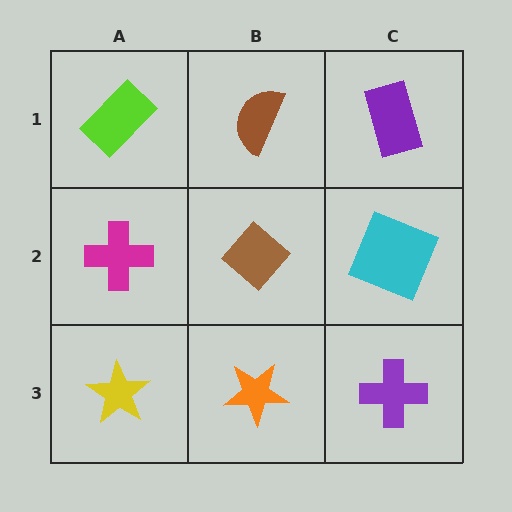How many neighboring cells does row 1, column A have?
2.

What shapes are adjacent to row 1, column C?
A cyan square (row 2, column C), a brown semicircle (row 1, column B).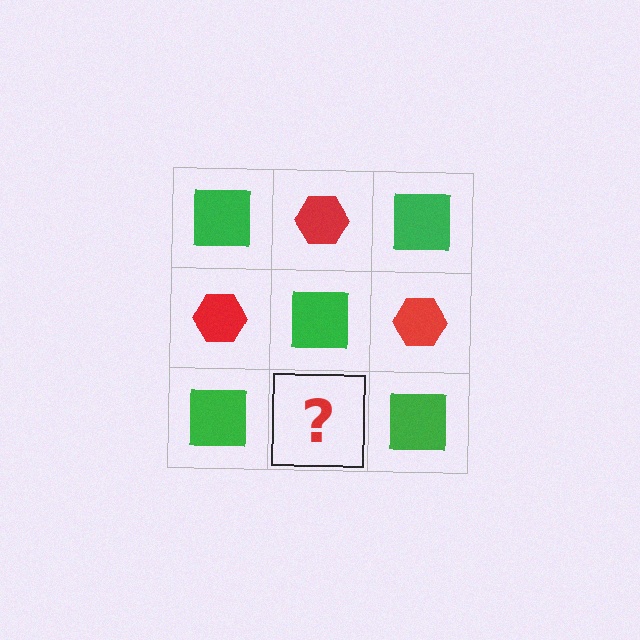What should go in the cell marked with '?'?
The missing cell should contain a red hexagon.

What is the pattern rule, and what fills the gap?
The rule is that it alternates green square and red hexagon in a checkerboard pattern. The gap should be filled with a red hexagon.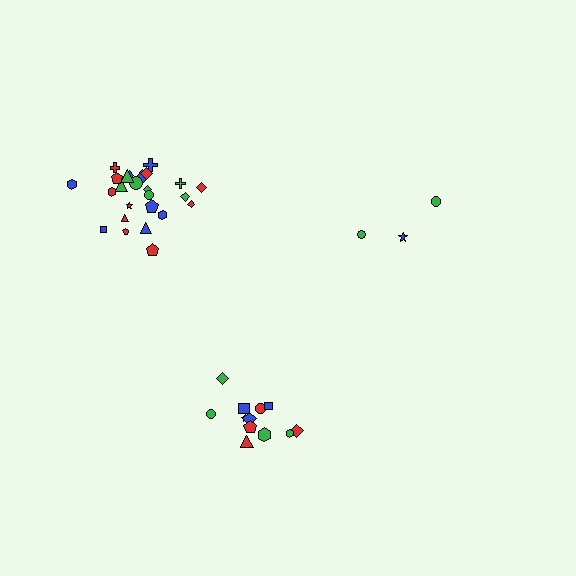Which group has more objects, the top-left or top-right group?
The top-left group.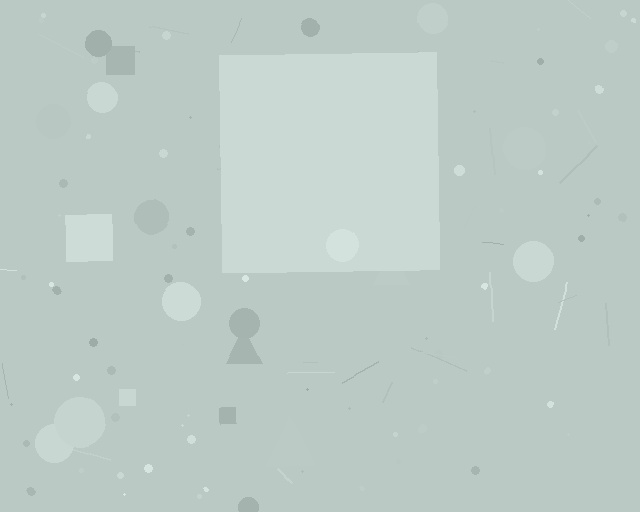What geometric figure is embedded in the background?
A square is embedded in the background.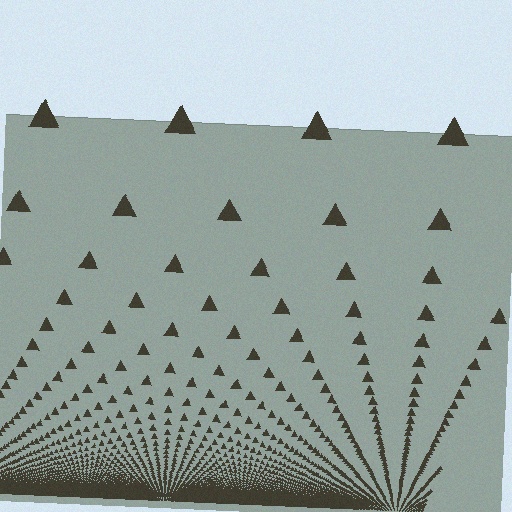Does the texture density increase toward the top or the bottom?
Density increases toward the bottom.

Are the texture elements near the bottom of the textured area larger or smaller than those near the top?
Smaller. The gradient is inverted — elements near the bottom are smaller and denser.